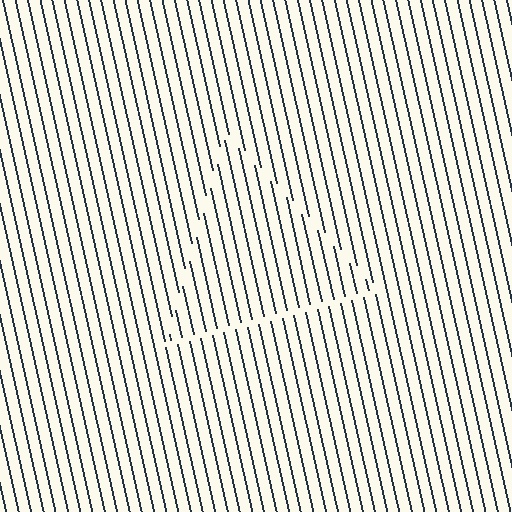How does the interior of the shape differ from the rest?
The interior of the shape contains the same grating, shifted by half a period — the contour is defined by the phase discontinuity where line-ends from the inner and outer gratings abut.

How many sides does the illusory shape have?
3 sides — the line-ends trace a triangle.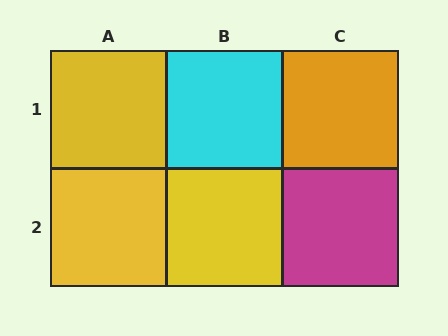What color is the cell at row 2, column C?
Magenta.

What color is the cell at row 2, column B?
Yellow.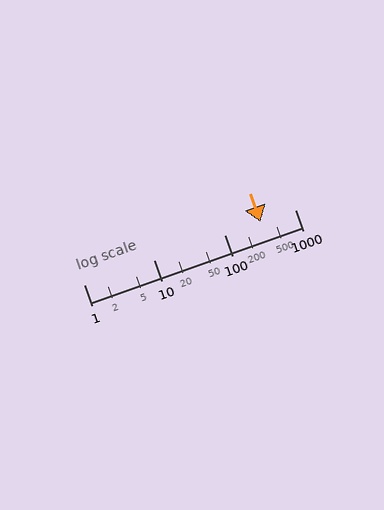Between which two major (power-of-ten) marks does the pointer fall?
The pointer is between 100 and 1000.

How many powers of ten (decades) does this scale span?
The scale spans 3 decades, from 1 to 1000.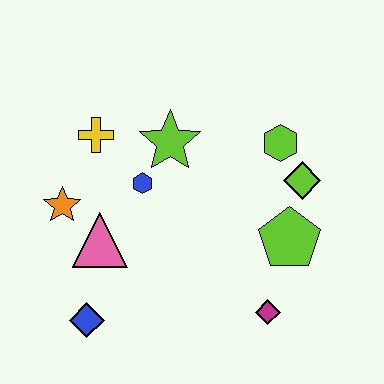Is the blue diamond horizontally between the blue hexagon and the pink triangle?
No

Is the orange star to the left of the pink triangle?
Yes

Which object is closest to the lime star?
The blue hexagon is closest to the lime star.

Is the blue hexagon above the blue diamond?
Yes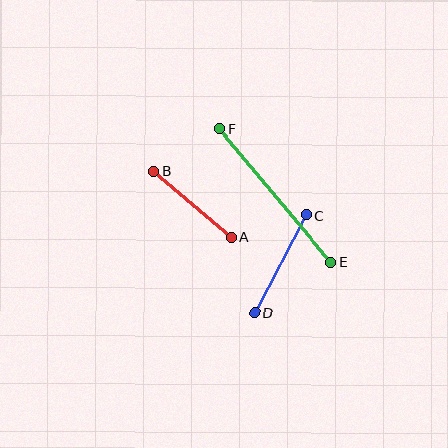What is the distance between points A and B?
The distance is approximately 102 pixels.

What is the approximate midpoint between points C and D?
The midpoint is at approximately (280, 264) pixels.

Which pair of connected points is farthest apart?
Points E and F are farthest apart.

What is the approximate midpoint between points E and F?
The midpoint is at approximately (275, 195) pixels.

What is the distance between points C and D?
The distance is approximately 110 pixels.